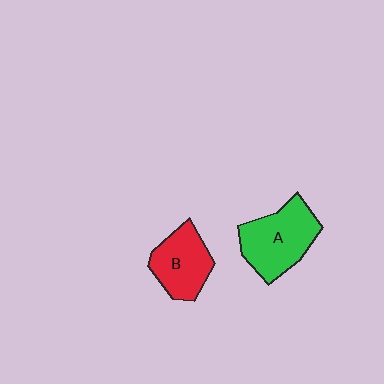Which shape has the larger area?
Shape A (green).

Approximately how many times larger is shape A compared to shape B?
Approximately 1.3 times.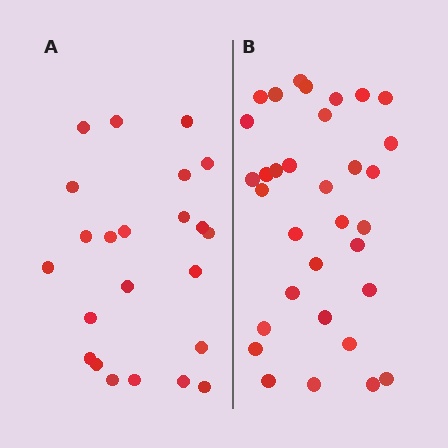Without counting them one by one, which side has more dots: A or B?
Region B (the right region) has more dots.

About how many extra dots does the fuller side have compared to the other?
Region B has roughly 10 or so more dots than region A.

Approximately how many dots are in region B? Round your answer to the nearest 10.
About 30 dots. (The exact count is 33, which rounds to 30.)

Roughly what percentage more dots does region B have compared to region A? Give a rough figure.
About 45% more.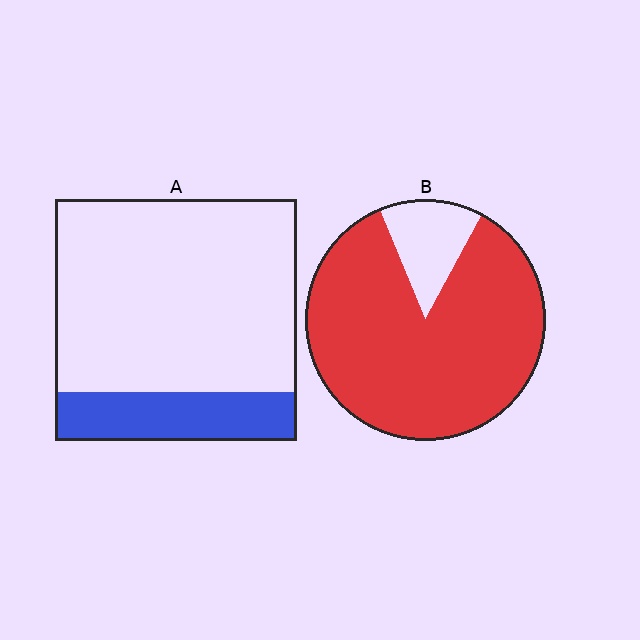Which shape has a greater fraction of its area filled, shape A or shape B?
Shape B.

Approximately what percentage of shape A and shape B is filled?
A is approximately 20% and B is approximately 85%.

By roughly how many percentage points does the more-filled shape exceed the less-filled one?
By roughly 65 percentage points (B over A).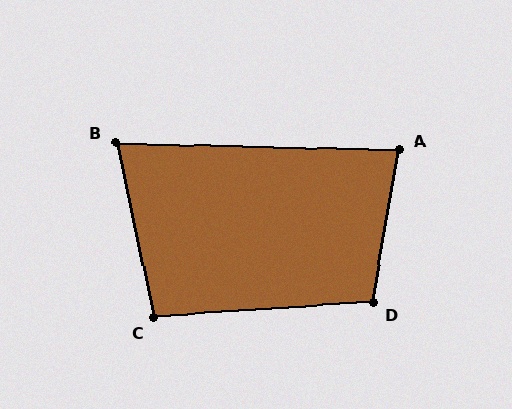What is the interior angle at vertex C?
Approximately 98 degrees (obtuse).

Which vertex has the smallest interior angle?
B, at approximately 77 degrees.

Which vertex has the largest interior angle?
D, at approximately 103 degrees.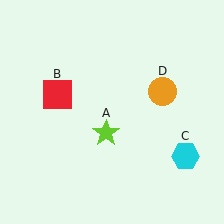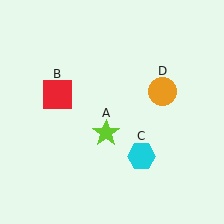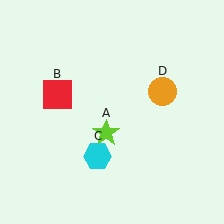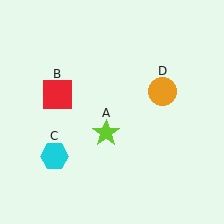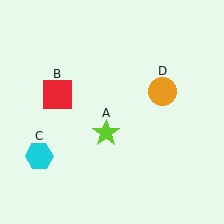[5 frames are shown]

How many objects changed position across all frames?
1 object changed position: cyan hexagon (object C).